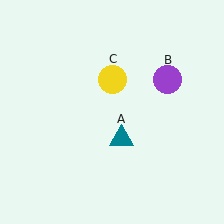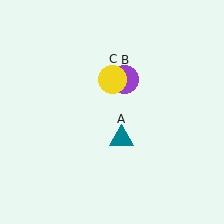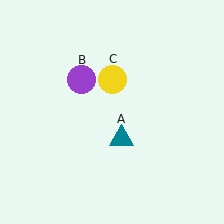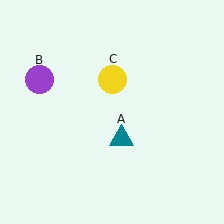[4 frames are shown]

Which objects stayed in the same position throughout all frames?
Teal triangle (object A) and yellow circle (object C) remained stationary.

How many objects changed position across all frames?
1 object changed position: purple circle (object B).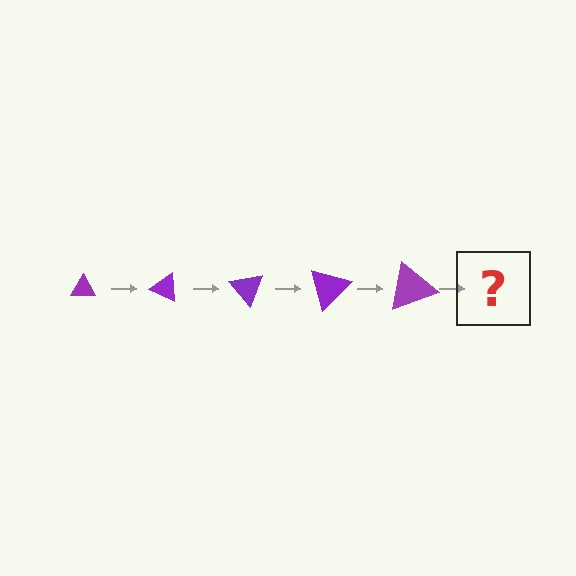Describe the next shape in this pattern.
It should be a triangle, larger than the previous one and rotated 125 degrees from the start.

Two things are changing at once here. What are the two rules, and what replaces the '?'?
The two rules are that the triangle grows larger each step and it rotates 25 degrees each step. The '?' should be a triangle, larger than the previous one and rotated 125 degrees from the start.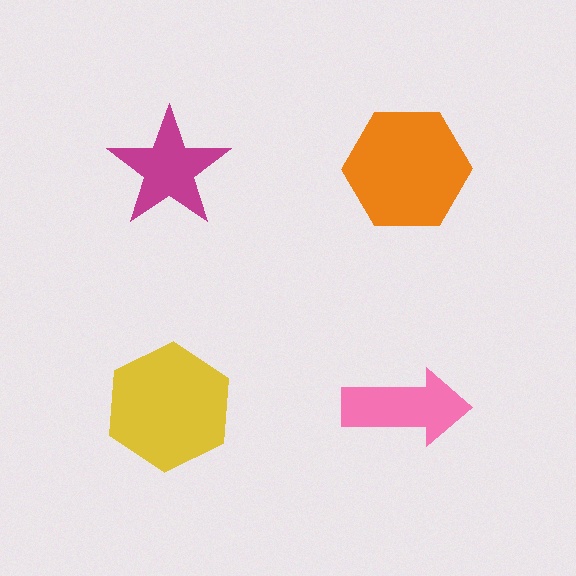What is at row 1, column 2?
An orange hexagon.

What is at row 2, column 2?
A pink arrow.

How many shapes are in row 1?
2 shapes.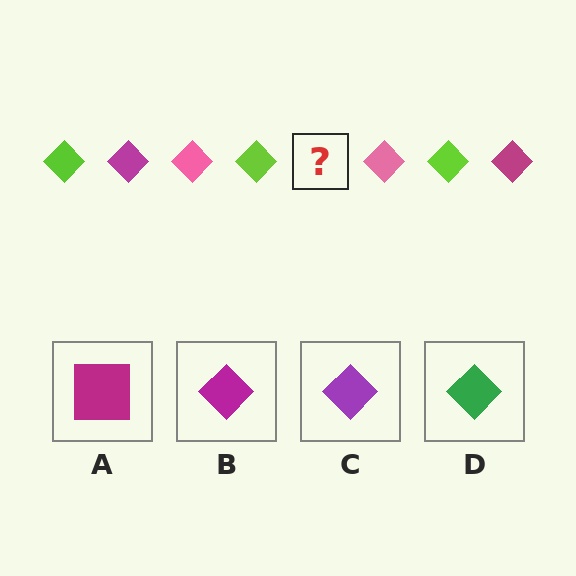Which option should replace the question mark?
Option B.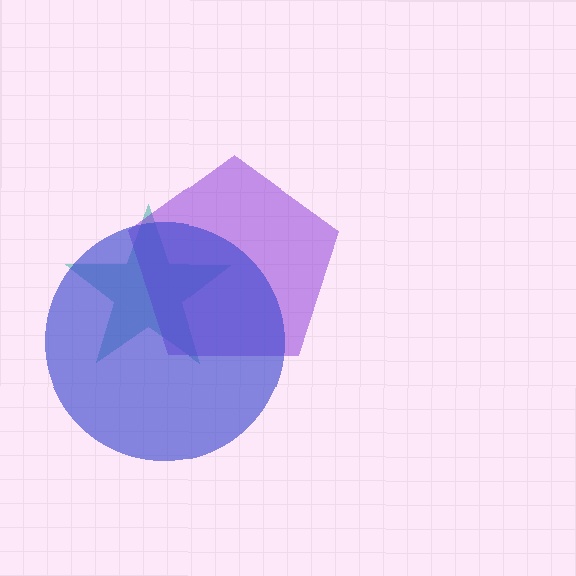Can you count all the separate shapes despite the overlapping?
Yes, there are 3 separate shapes.